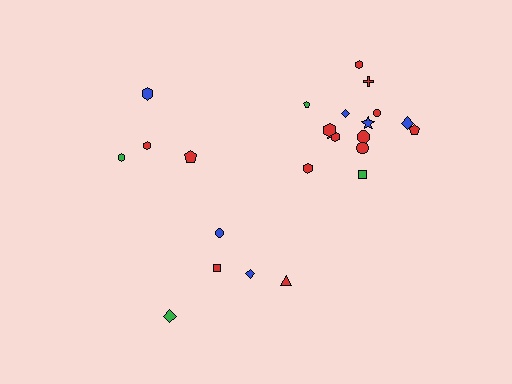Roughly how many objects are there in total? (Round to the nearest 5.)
Roughly 25 objects in total.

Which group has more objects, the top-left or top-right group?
The top-right group.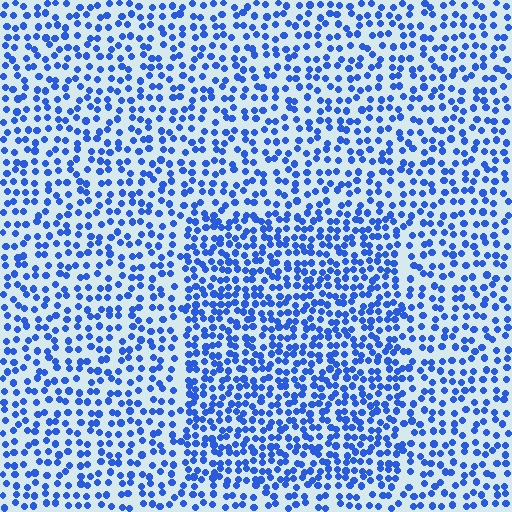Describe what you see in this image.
The image contains small blue elements arranged at two different densities. A rectangle-shaped region is visible where the elements are more densely packed than the surrounding area.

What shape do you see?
I see a rectangle.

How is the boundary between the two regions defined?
The boundary is defined by a change in element density (approximately 1.6x ratio). All elements are the same color, size, and shape.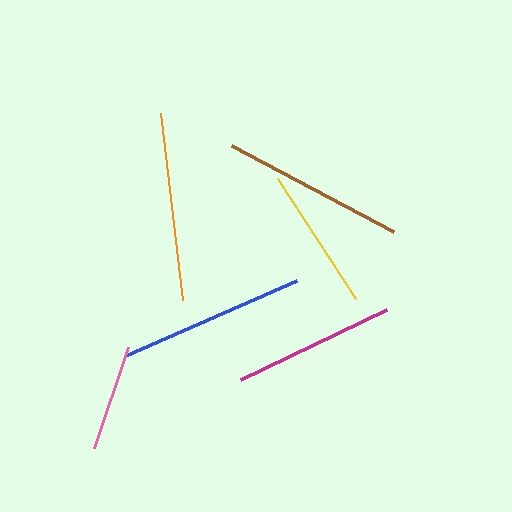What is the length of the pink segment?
The pink segment is approximately 107 pixels long.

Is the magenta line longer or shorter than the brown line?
The brown line is longer than the magenta line.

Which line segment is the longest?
The orange line is the longest at approximately 188 pixels.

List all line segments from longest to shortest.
From longest to shortest: orange, blue, brown, magenta, yellow, pink.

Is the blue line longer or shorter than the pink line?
The blue line is longer than the pink line.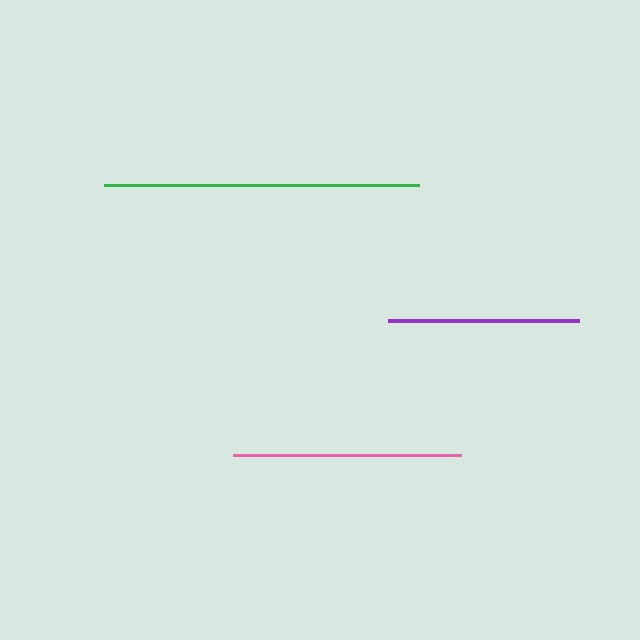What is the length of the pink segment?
The pink segment is approximately 228 pixels long.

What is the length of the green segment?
The green segment is approximately 315 pixels long.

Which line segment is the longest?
The green line is the longest at approximately 315 pixels.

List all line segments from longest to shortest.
From longest to shortest: green, pink, purple.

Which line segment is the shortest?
The purple line is the shortest at approximately 191 pixels.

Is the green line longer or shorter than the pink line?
The green line is longer than the pink line.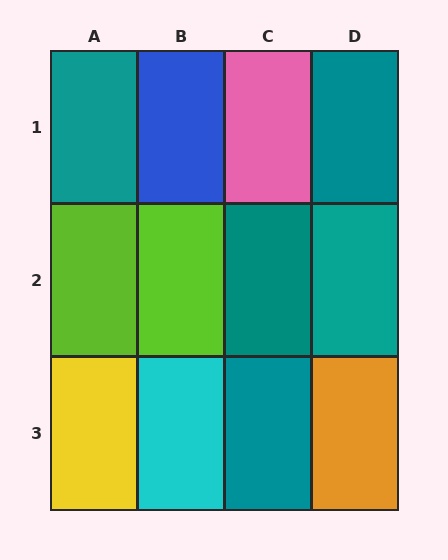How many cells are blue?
1 cell is blue.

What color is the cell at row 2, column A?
Lime.